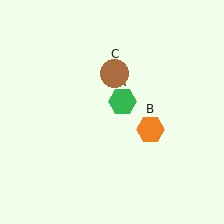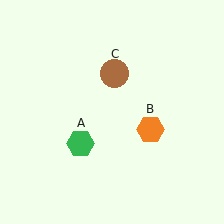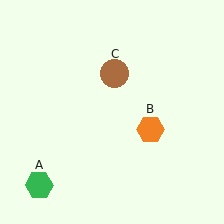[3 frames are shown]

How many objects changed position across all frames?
1 object changed position: green hexagon (object A).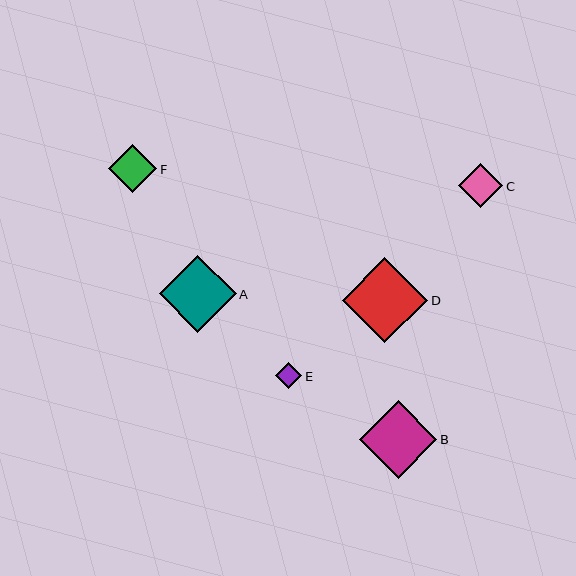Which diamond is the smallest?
Diamond E is the smallest with a size of approximately 26 pixels.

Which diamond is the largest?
Diamond D is the largest with a size of approximately 85 pixels.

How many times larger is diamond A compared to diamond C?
Diamond A is approximately 1.7 times the size of diamond C.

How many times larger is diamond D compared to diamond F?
Diamond D is approximately 1.8 times the size of diamond F.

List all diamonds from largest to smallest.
From largest to smallest: D, B, A, F, C, E.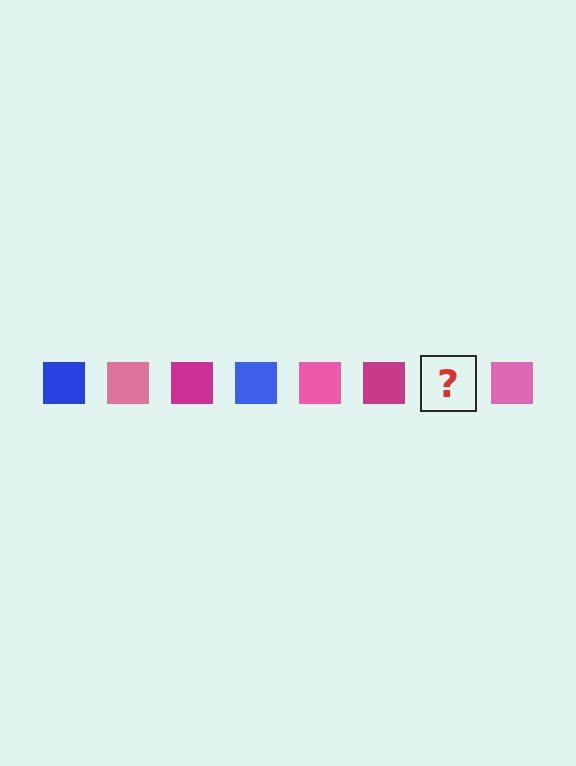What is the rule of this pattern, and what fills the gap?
The rule is that the pattern cycles through blue, pink, magenta squares. The gap should be filled with a blue square.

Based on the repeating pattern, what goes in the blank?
The blank should be a blue square.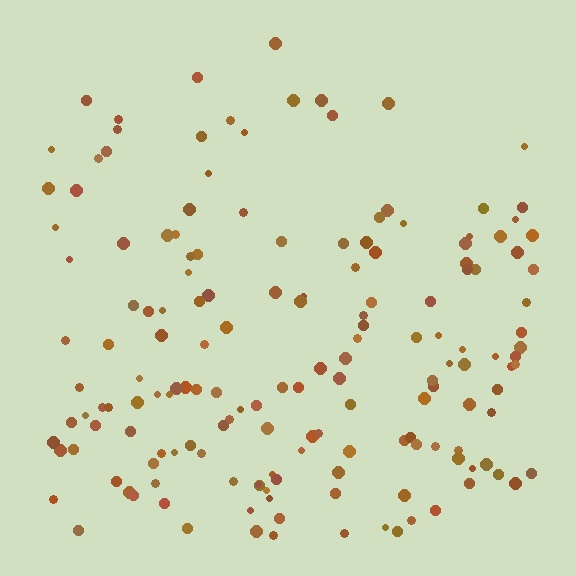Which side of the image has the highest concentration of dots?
The bottom.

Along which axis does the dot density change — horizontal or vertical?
Vertical.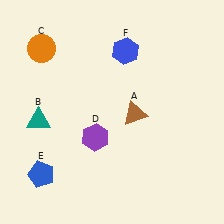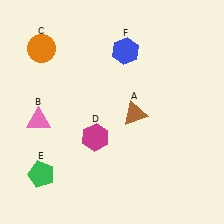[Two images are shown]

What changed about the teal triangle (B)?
In Image 1, B is teal. In Image 2, it changed to pink.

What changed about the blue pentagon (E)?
In Image 1, E is blue. In Image 2, it changed to green.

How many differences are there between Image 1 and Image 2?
There are 3 differences between the two images.